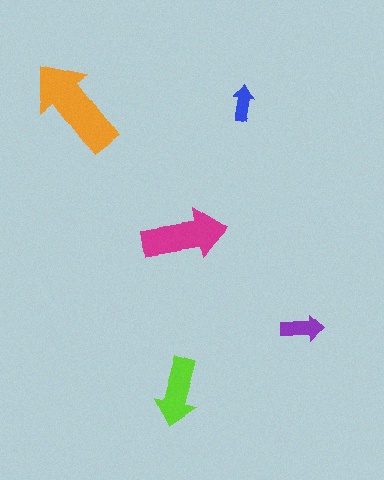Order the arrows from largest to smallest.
the orange one, the magenta one, the lime one, the purple one, the blue one.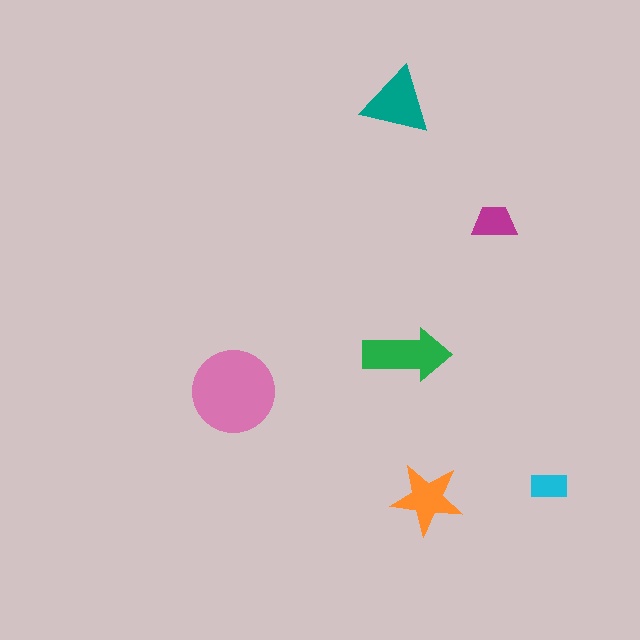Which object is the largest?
The pink circle.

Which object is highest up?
The teal triangle is topmost.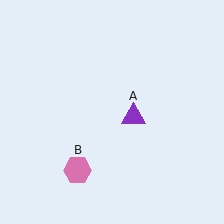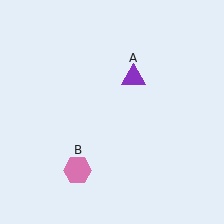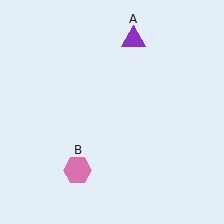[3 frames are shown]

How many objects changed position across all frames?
1 object changed position: purple triangle (object A).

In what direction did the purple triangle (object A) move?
The purple triangle (object A) moved up.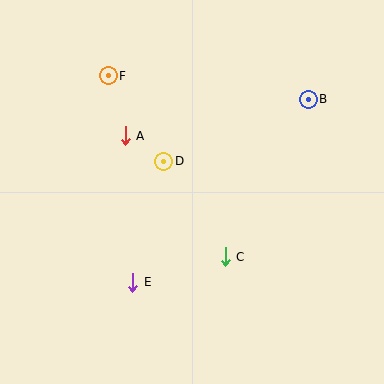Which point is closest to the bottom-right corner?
Point C is closest to the bottom-right corner.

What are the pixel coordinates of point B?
Point B is at (308, 99).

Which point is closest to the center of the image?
Point D at (164, 161) is closest to the center.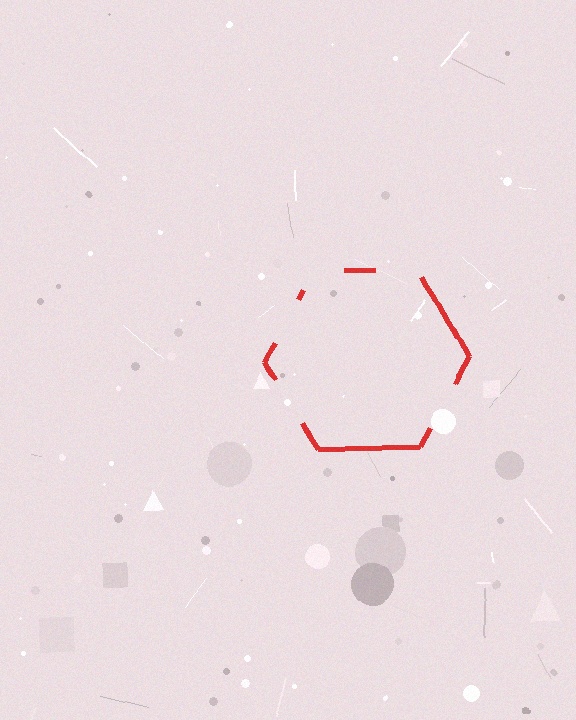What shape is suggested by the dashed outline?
The dashed outline suggests a hexagon.